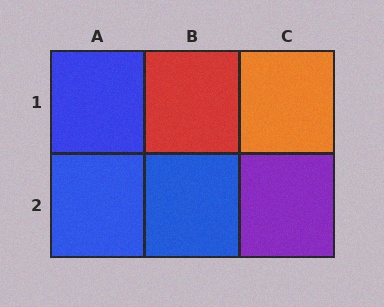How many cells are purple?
1 cell is purple.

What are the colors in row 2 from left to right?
Blue, blue, purple.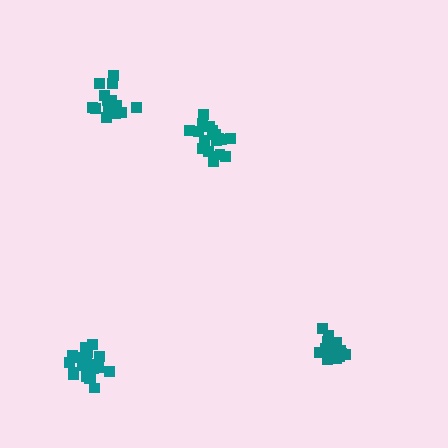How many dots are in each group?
Group 1: 21 dots, Group 2: 18 dots, Group 3: 18 dots, Group 4: 15 dots (72 total).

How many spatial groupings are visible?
There are 4 spatial groupings.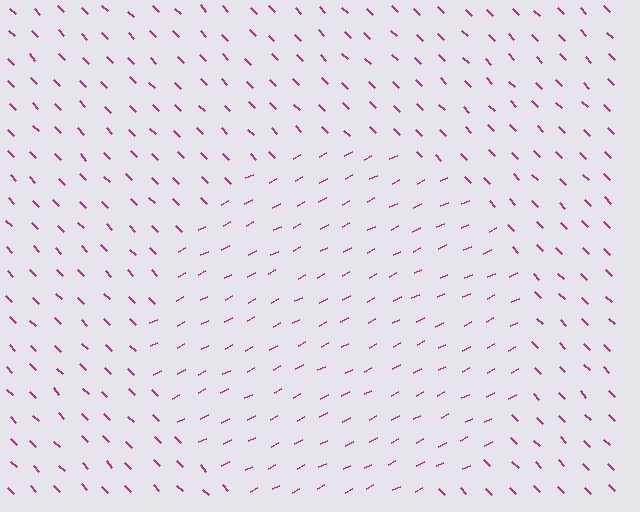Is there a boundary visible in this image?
Yes, there is a texture boundary formed by a change in line orientation.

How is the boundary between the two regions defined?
The boundary is defined purely by a change in line orientation (approximately 72 degrees difference). All lines are the same color and thickness.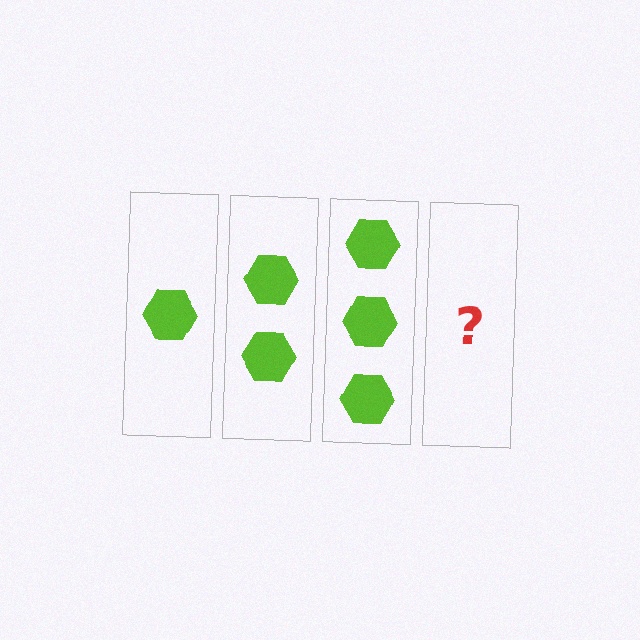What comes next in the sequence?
The next element should be 4 hexagons.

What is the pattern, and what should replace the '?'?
The pattern is that each step adds one more hexagon. The '?' should be 4 hexagons.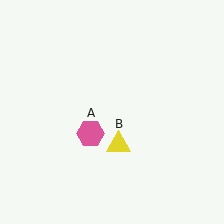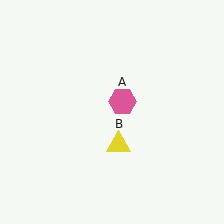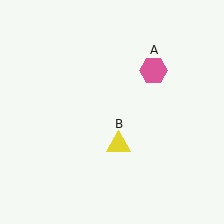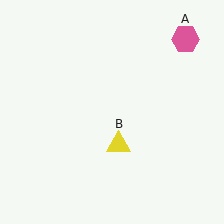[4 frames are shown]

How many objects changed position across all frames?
1 object changed position: pink hexagon (object A).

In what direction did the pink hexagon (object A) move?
The pink hexagon (object A) moved up and to the right.